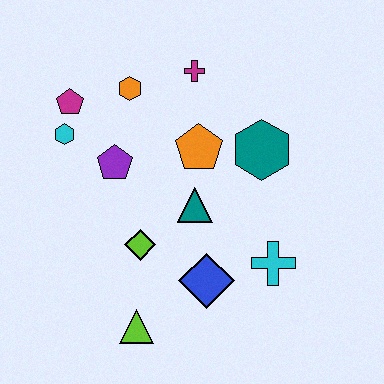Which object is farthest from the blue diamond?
The magenta pentagon is farthest from the blue diamond.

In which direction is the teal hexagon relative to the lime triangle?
The teal hexagon is above the lime triangle.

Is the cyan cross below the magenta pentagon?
Yes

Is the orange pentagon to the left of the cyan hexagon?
No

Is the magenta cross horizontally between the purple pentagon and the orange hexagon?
No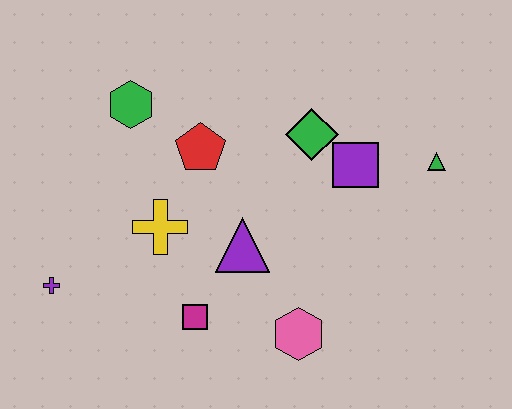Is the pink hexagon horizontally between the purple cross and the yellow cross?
No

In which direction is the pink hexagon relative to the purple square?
The pink hexagon is below the purple square.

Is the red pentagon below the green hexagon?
Yes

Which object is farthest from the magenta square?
The green triangle is farthest from the magenta square.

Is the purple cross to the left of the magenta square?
Yes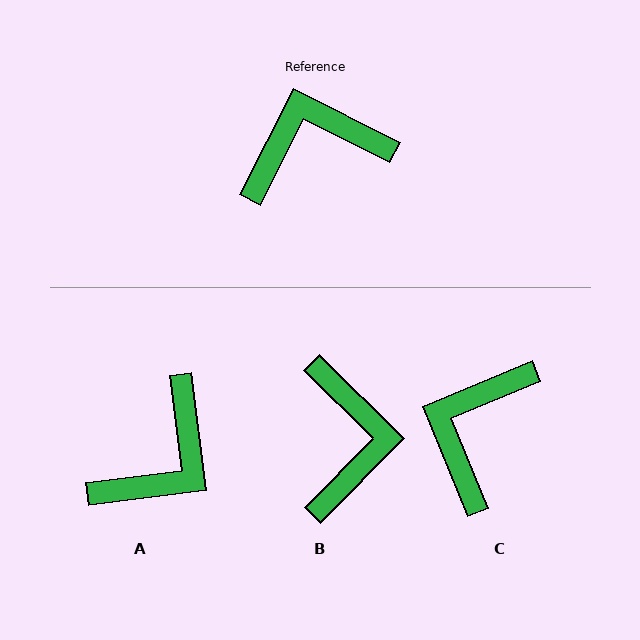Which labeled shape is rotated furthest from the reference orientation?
A, about 146 degrees away.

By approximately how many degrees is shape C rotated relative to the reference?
Approximately 49 degrees counter-clockwise.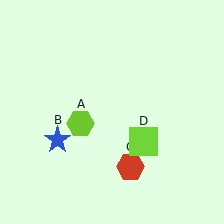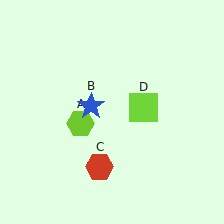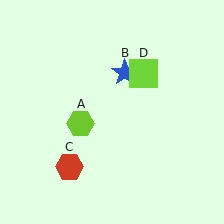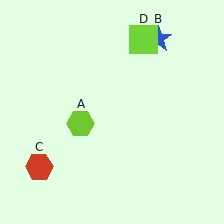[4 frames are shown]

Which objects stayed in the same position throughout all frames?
Lime hexagon (object A) remained stationary.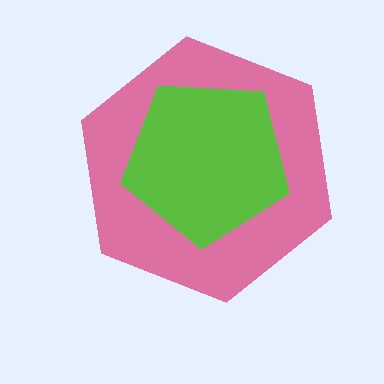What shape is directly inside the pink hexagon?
The lime pentagon.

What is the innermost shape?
The lime pentagon.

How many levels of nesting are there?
2.